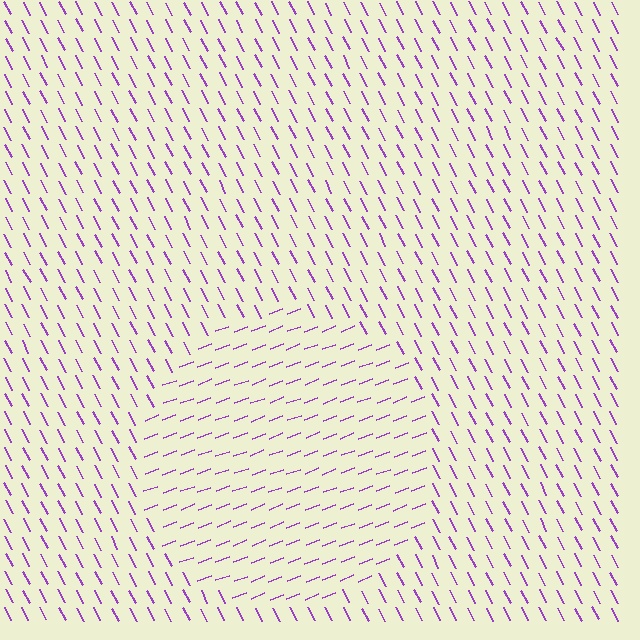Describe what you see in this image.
The image is filled with small purple line segments. A circle region in the image has lines oriented differently from the surrounding lines, creating a visible texture boundary.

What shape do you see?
I see a circle.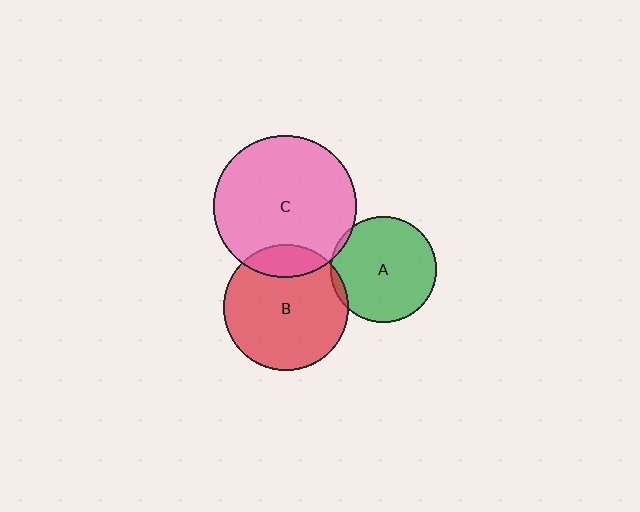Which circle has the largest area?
Circle C (pink).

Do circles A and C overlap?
Yes.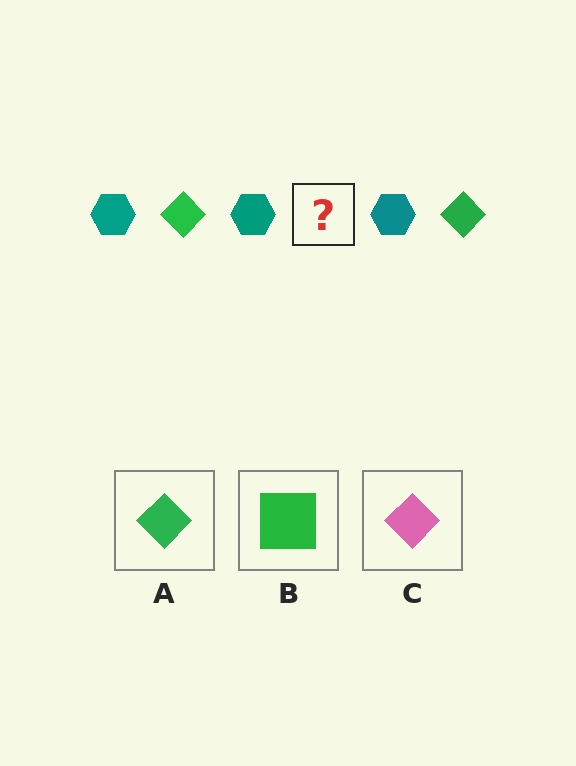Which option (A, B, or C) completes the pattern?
A.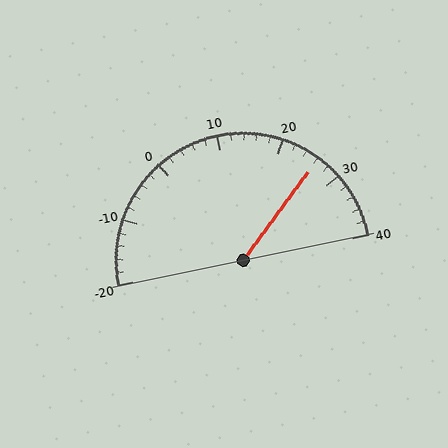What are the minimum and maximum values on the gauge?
The gauge ranges from -20 to 40.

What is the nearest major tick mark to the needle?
The nearest major tick mark is 30.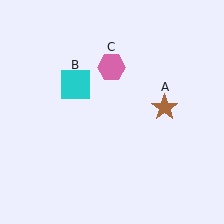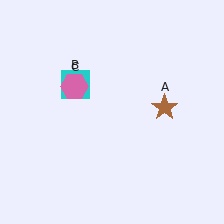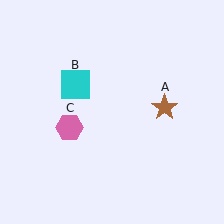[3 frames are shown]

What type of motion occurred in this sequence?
The pink hexagon (object C) rotated counterclockwise around the center of the scene.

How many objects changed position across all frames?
1 object changed position: pink hexagon (object C).